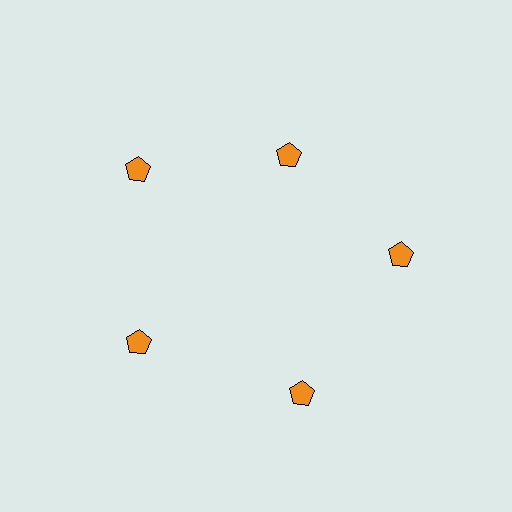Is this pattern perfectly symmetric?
No. The 5 orange pentagons are arranged in a ring, but one element near the 1 o'clock position is pulled inward toward the center, breaking the 5-fold rotational symmetry.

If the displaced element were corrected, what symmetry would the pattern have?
It would have 5-fold rotational symmetry — the pattern would map onto itself every 72 degrees.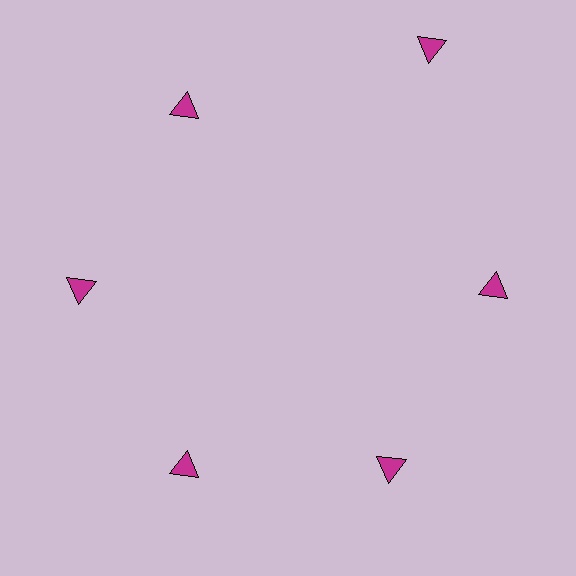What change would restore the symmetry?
The symmetry would be restored by moving it inward, back onto the ring so that all 6 triangles sit at equal angles and equal distance from the center.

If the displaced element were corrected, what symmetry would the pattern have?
It would have 6-fold rotational symmetry — the pattern would map onto itself every 60 degrees.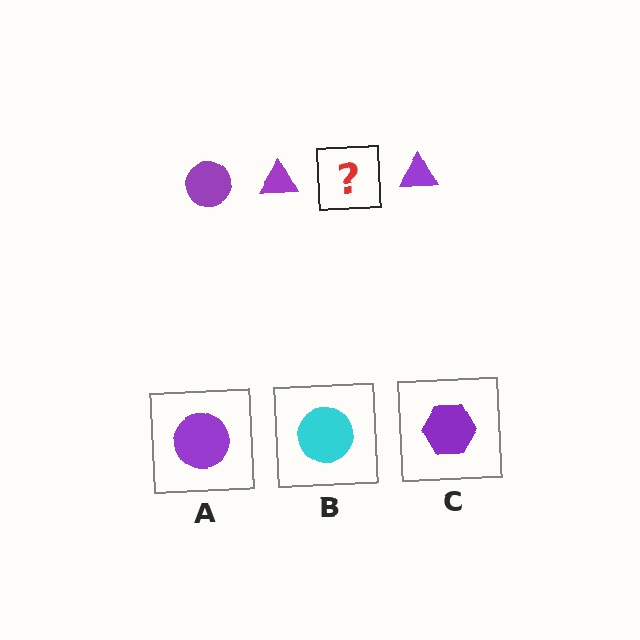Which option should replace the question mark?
Option A.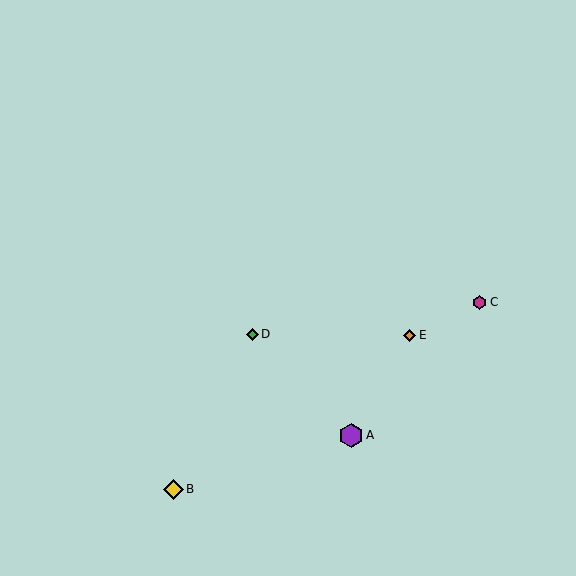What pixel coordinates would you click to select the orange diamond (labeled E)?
Click at (410, 335) to select the orange diamond E.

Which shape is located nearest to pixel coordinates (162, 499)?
The yellow diamond (labeled B) at (173, 489) is nearest to that location.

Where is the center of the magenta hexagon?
The center of the magenta hexagon is at (480, 302).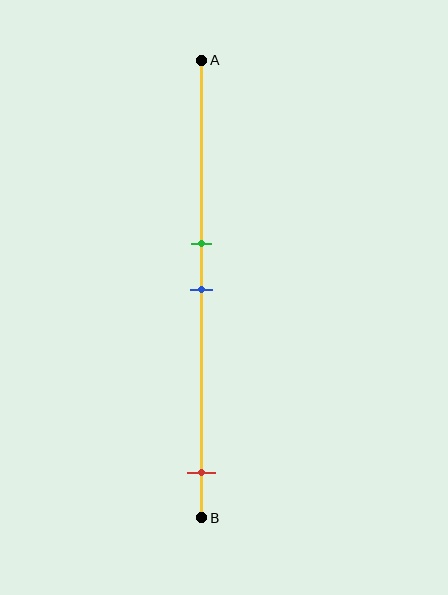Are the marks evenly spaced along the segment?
No, the marks are not evenly spaced.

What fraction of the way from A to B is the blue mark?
The blue mark is approximately 50% (0.5) of the way from A to B.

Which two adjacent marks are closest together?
The green and blue marks are the closest adjacent pair.